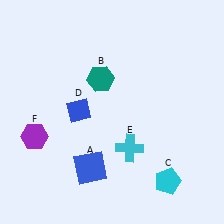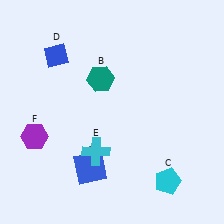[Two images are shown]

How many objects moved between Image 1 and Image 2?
2 objects moved between the two images.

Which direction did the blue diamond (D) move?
The blue diamond (D) moved up.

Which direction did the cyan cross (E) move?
The cyan cross (E) moved left.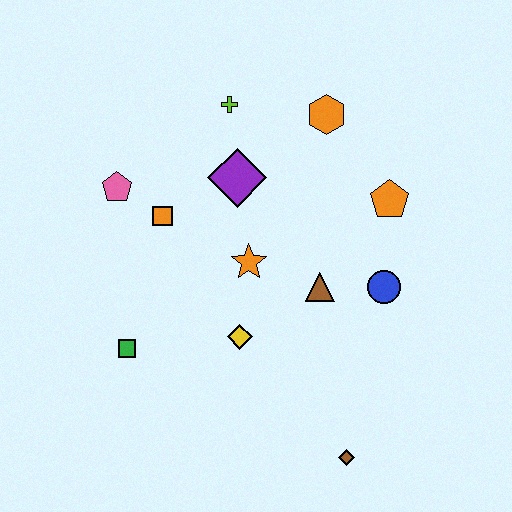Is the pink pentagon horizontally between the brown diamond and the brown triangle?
No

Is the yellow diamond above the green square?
Yes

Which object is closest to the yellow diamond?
The orange star is closest to the yellow diamond.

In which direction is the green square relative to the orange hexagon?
The green square is below the orange hexagon.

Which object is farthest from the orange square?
The brown diamond is farthest from the orange square.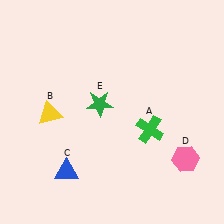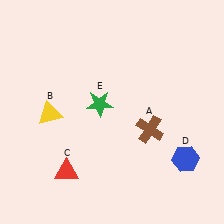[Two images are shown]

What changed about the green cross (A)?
In Image 1, A is green. In Image 2, it changed to brown.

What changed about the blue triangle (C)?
In Image 1, C is blue. In Image 2, it changed to red.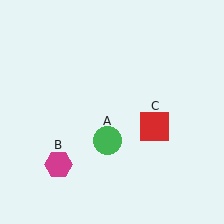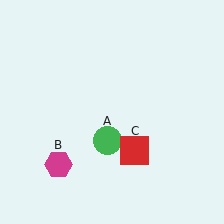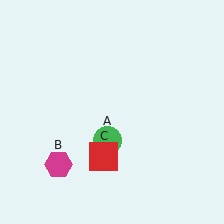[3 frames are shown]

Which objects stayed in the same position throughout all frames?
Green circle (object A) and magenta hexagon (object B) remained stationary.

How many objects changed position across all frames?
1 object changed position: red square (object C).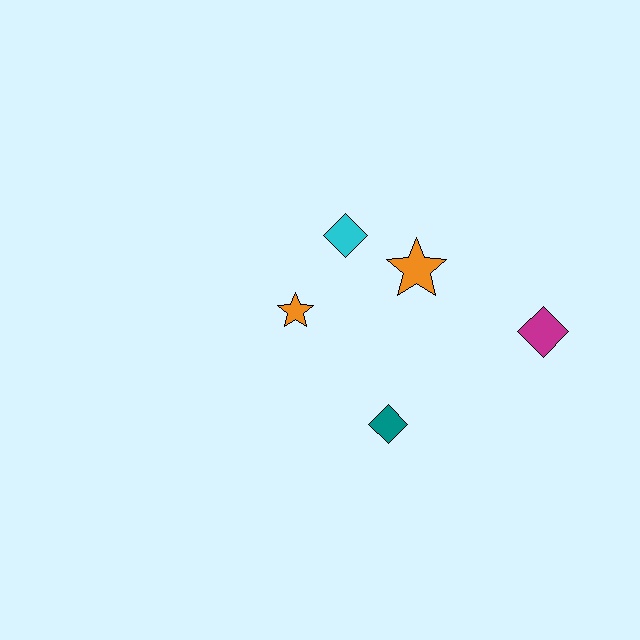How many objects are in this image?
There are 5 objects.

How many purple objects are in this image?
There are no purple objects.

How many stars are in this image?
There are 2 stars.